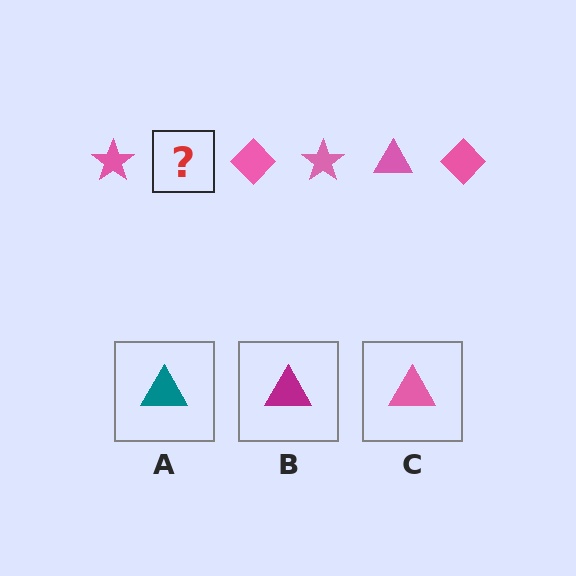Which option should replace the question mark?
Option C.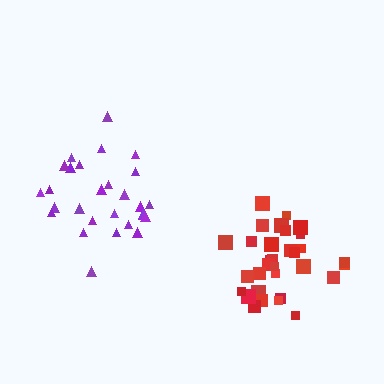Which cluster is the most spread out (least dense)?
Purple.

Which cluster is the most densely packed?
Red.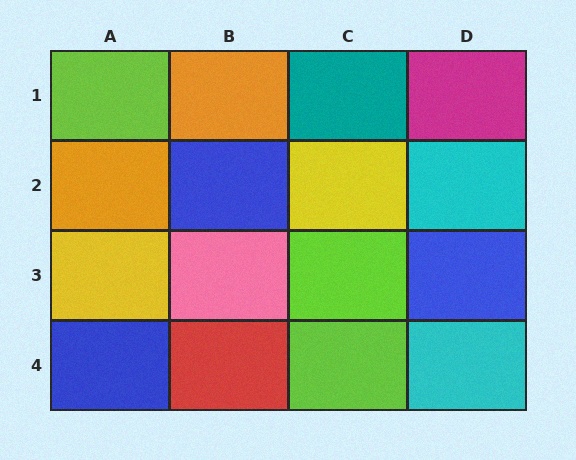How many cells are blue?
3 cells are blue.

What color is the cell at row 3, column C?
Lime.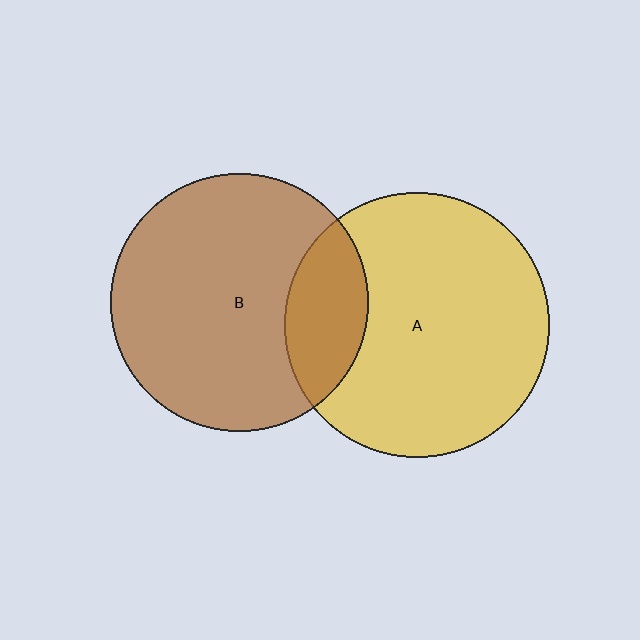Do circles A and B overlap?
Yes.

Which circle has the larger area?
Circle A (yellow).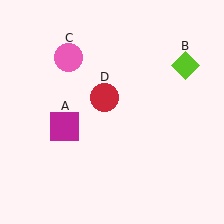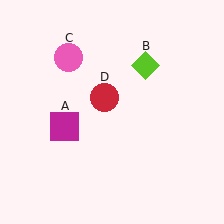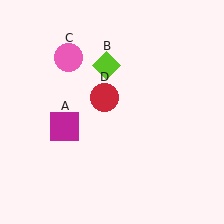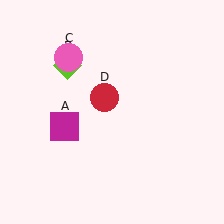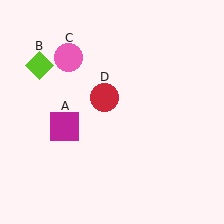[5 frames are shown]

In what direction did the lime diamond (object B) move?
The lime diamond (object B) moved left.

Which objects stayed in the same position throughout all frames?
Magenta square (object A) and pink circle (object C) and red circle (object D) remained stationary.